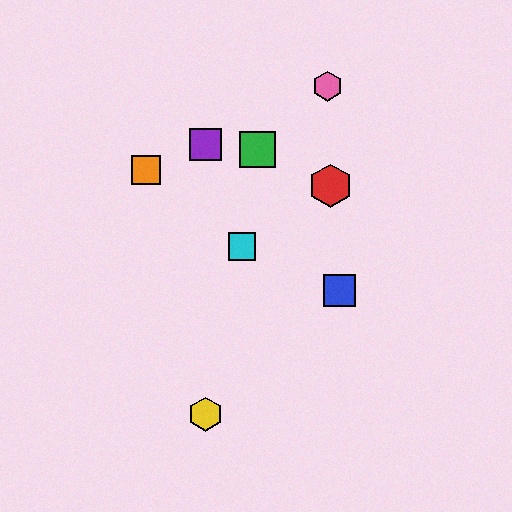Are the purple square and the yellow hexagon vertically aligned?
Yes, both are at x≈205.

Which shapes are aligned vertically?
The yellow hexagon, the purple square are aligned vertically.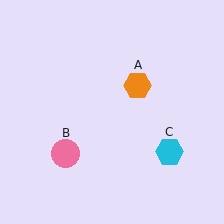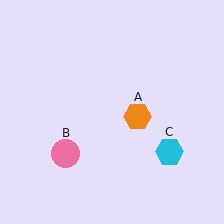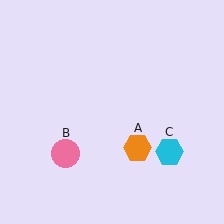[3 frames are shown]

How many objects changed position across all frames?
1 object changed position: orange hexagon (object A).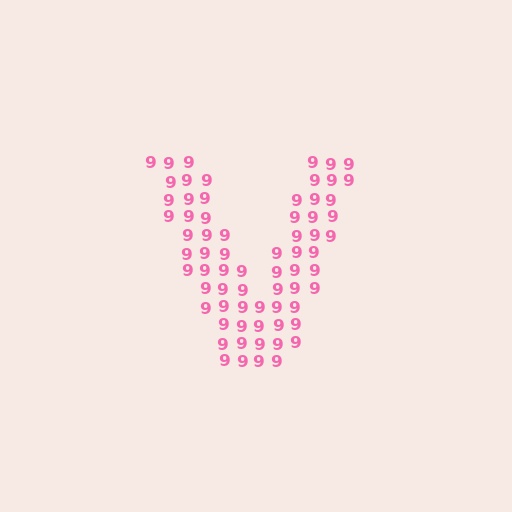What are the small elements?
The small elements are digit 9's.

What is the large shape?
The large shape is the letter V.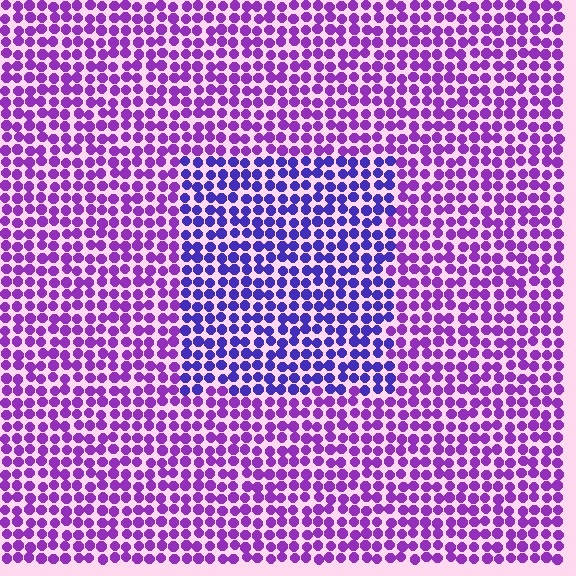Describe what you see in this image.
The image is filled with small purple elements in a uniform arrangement. A rectangle-shaped region is visible where the elements are tinted to a slightly different hue, forming a subtle color boundary.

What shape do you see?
I see a rectangle.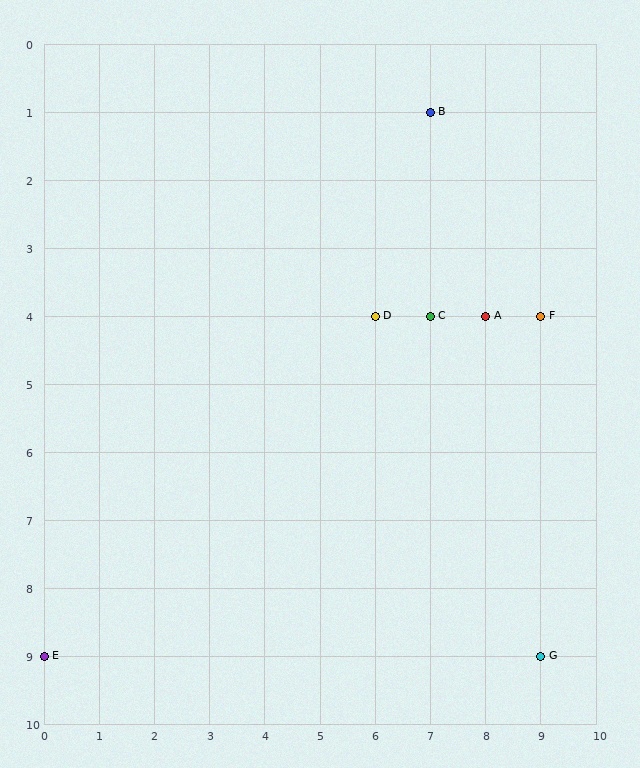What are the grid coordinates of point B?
Point B is at grid coordinates (7, 1).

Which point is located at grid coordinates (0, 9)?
Point E is at (0, 9).